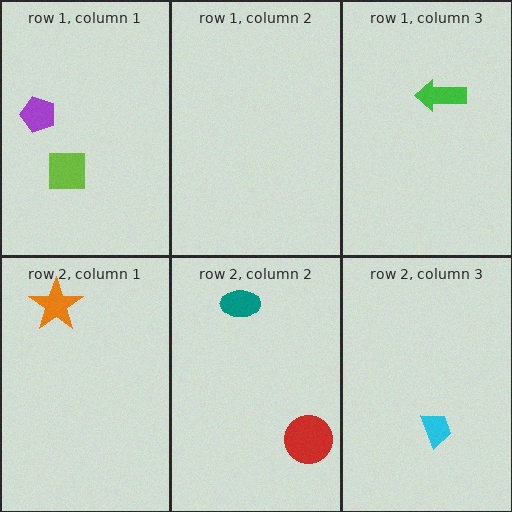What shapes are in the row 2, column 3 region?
The cyan trapezoid.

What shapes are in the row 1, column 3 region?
The green arrow.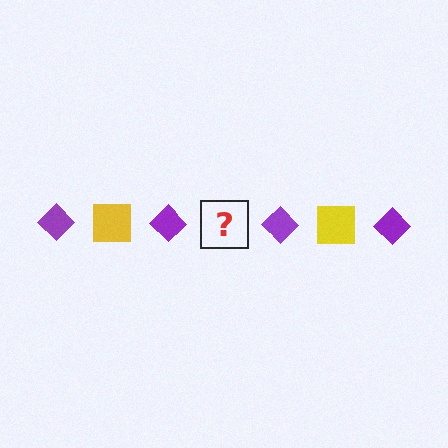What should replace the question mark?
The question mark should be replaced with a yellow square.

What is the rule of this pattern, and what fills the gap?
The rule is that the pattern alternates between purple diamond and yellow square. The gap should be filled with a yellow square.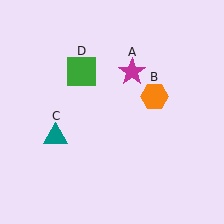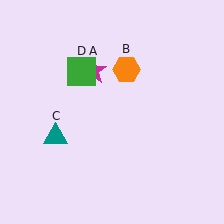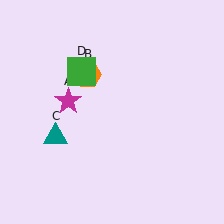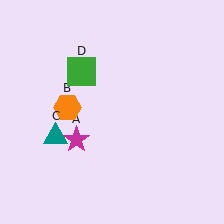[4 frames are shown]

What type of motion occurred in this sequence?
The magenta star (object A), orange hexagon (object B) rotated counterclockwise around the center of the scene.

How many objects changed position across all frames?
2 objects changed position: magenta star (object A), orange hexagon (object B).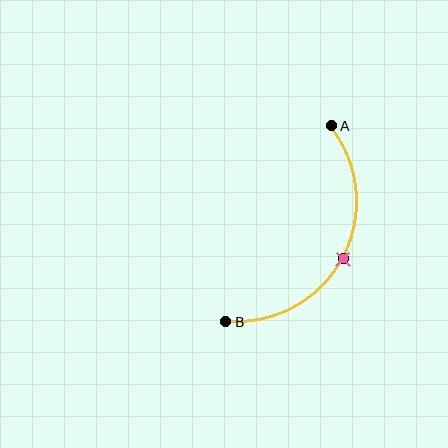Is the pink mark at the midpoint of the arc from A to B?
Yes. The pink mark lies on the arc at equal arc-length from both A and B — it is the arc midpoint.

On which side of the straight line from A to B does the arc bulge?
The arc bulges to the right of the straight line connecting A and B.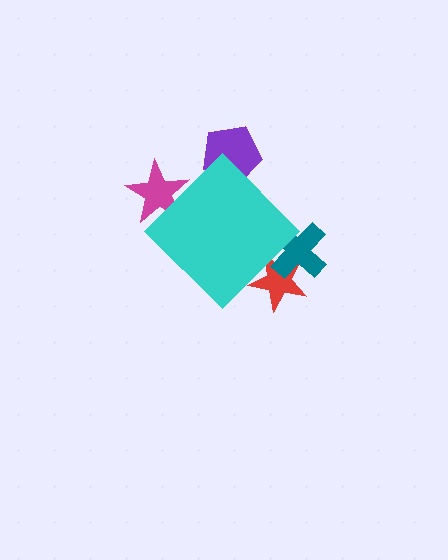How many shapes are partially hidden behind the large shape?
4 shapes are partially hidden.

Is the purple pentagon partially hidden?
Yes, the purple pentagon is partially hidden behind the cyan diamond.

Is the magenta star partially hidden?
Yes, the magenta star is partially hidden behind the cyan diamond.